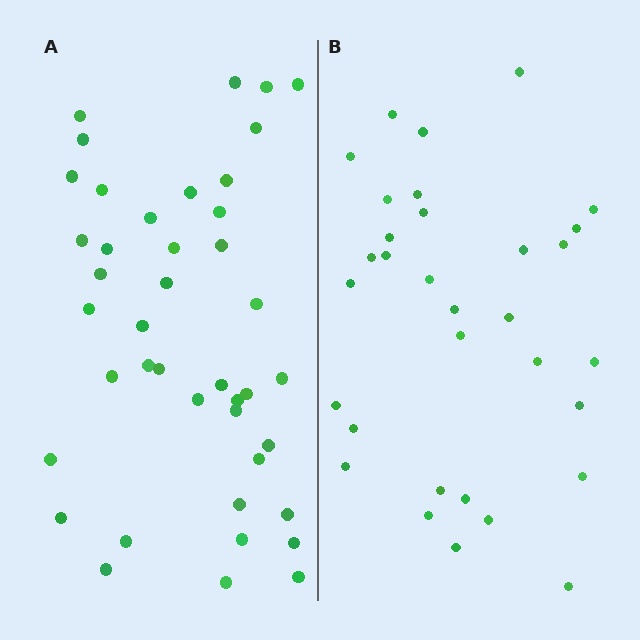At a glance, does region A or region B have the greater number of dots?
Region A (the left region) has more dots.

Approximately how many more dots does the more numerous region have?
Region A has roughly 10 or so more dots than region B.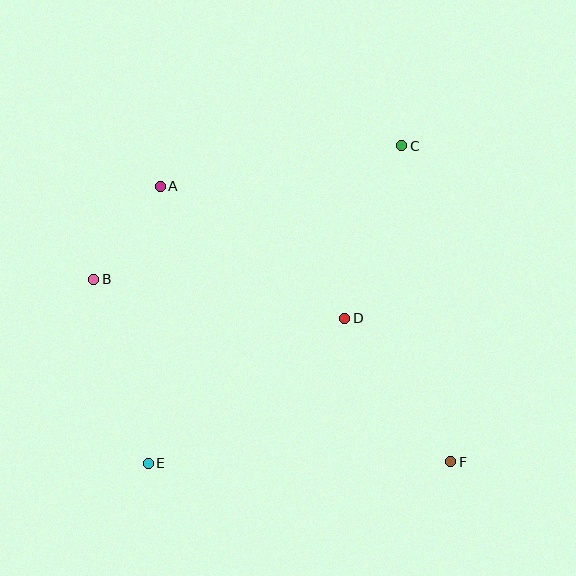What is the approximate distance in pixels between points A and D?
The distance between A and D is approximately 227 pixels.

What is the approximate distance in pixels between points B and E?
The distance between B and E is approximately 192 pixels.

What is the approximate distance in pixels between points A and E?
The distance between A and E is approximately 277 pixels.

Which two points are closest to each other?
Points A and B are closest to each other.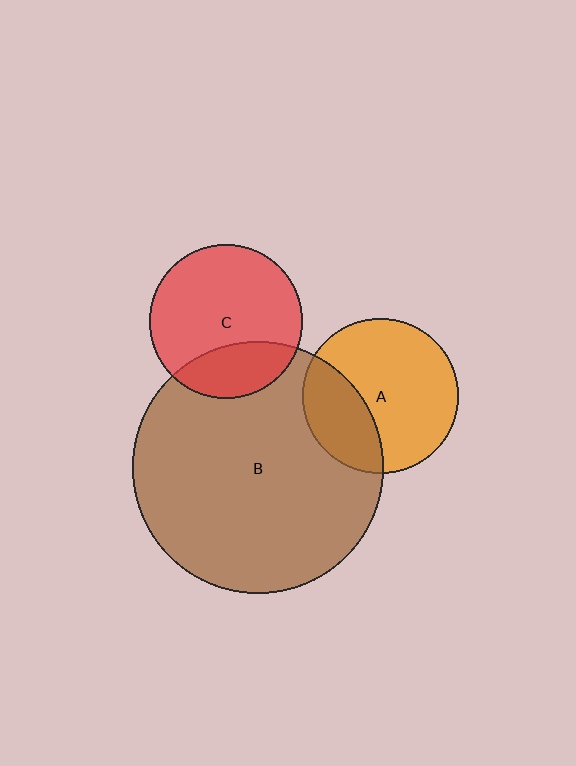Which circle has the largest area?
Circle B (brown).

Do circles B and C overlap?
Yes.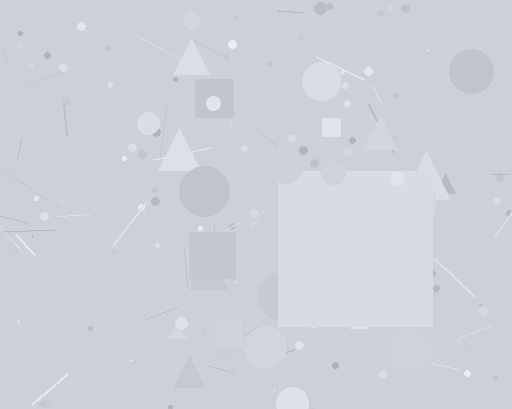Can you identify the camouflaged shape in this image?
The camouflaged shape is a square.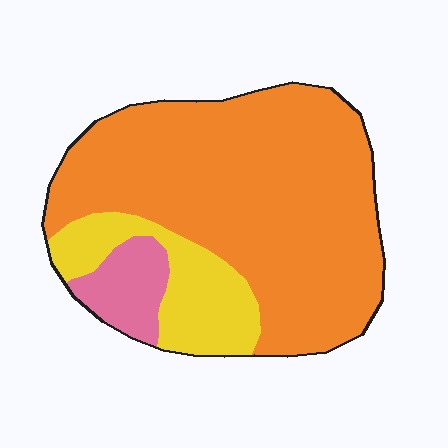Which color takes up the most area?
Orange, at roughly 75%.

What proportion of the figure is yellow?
Yellow takes up between a sixth and a third of the figure.